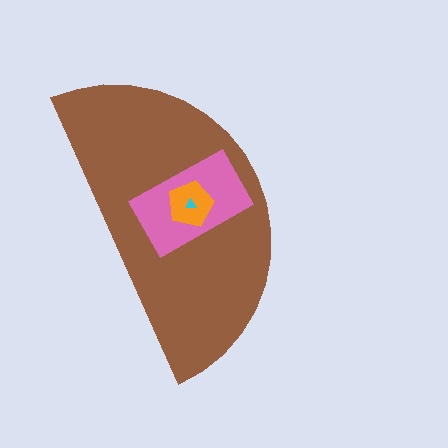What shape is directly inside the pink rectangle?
The orange pentagon.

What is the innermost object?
The cyan triangle.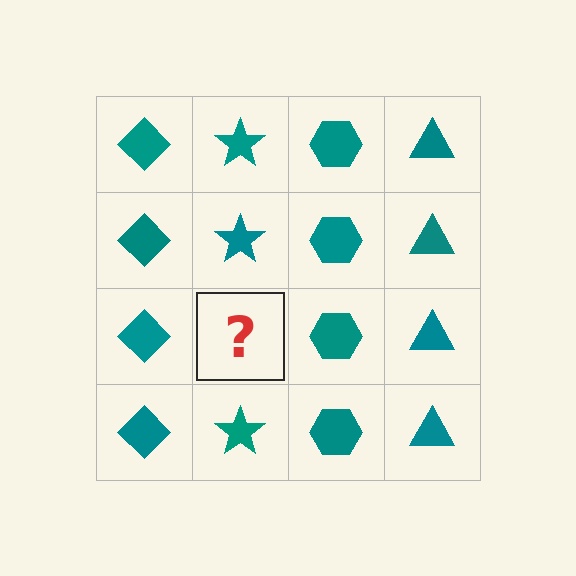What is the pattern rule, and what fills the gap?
The rule is that each column has a consistent shape. The gap should be filled with a teal star.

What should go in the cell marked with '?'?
The missing cell should contain a teal star.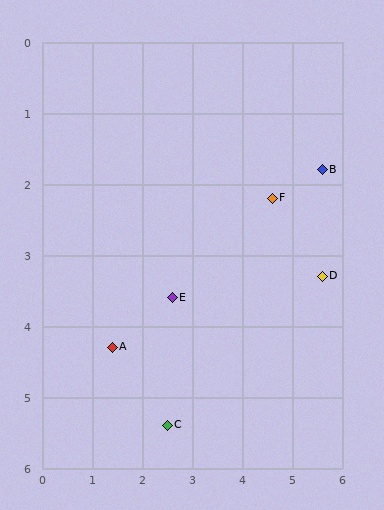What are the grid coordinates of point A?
Point A is at approximately (1.4, 4.3).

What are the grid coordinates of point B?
Point B is at approximately (5.6, 1.8).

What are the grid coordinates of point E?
Point E is at approximately (2.6, 3.6).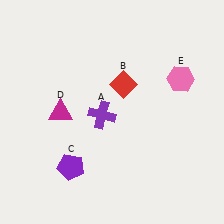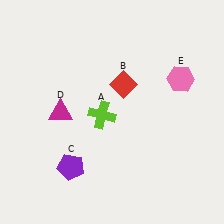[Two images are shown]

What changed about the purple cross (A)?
In Image 1, A is purple. In Image 2, it changed to lime.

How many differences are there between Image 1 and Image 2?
There is 1 difference between the two images.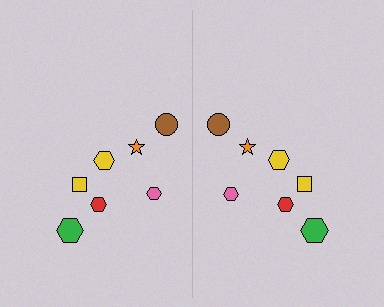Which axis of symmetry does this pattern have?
The pattern has a vertical axis of symmetry running through the center of the image.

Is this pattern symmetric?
Yes, this pattern has bilateral (reflection) symmetry.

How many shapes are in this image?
There are 14 shapes in this image.